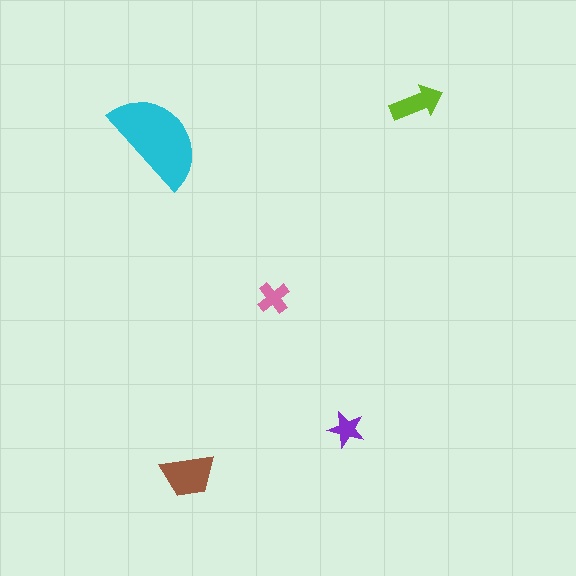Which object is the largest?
The cyan semicircle.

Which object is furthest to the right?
The lime arrow is rightmost.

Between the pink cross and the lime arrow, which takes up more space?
The lime arrow.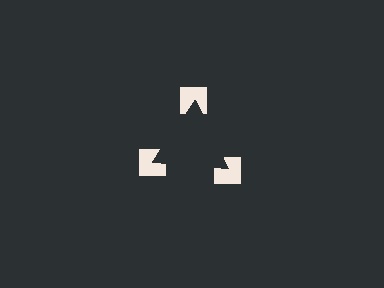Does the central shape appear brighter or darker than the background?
It typically appears slightly darker than the background, even though no actual brightness change is drawn.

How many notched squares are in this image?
There are 3 — one at each vertex of the illusory triangle.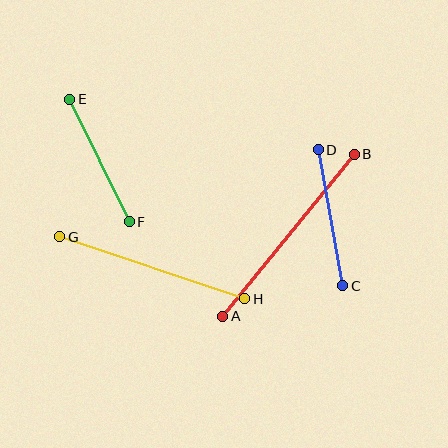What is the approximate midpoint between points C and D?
The midpoint is at approximately (330, 218) pixels.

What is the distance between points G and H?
The distance is approximately 195 pixels.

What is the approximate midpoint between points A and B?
The midpoint is at approximately (288, 235) pixels.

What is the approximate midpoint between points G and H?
The midpoint is at approximately (152, 268) pixels.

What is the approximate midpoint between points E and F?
The midpoint is at approximately (99, 161) pixels.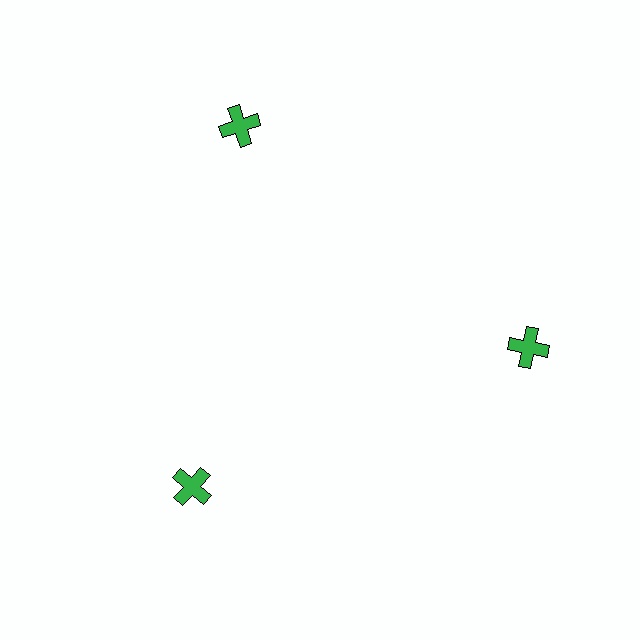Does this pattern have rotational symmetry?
Yes, this pattern has 3-fold rotational symmetry. It looks the same after rotating 120 degrees around the center.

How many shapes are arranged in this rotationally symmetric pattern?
There are 3 shapes, arranged in 3 groups of 1.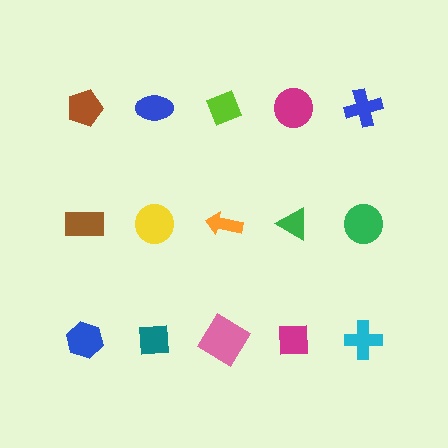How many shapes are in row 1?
5 shapes.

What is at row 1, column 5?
A blue cross.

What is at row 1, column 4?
A magenta circle.